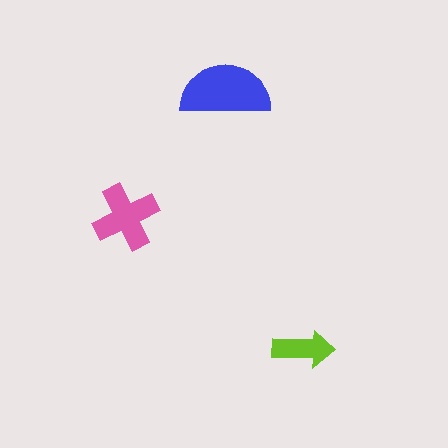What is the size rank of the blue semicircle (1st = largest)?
1st.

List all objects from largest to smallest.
The blue semicircle, the pink cross, the lime arrow.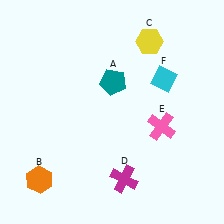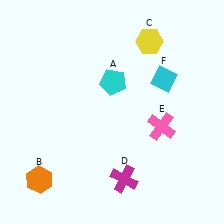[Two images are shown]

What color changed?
The pentagon (A) changed from teal in Image 1 to cyan in Image 2.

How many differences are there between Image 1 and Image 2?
There is 1 difference between the two images.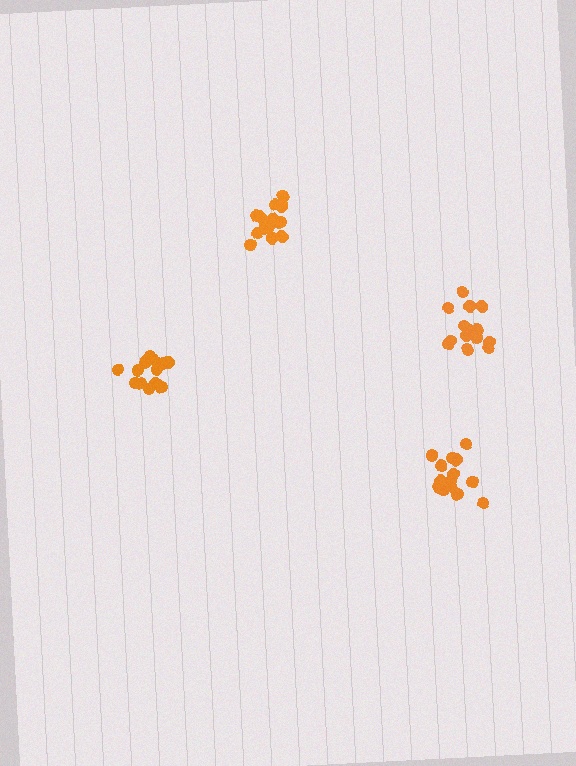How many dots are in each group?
Group 1: 15 dots, Group 2: 15 dots, Group 3: 16 dots, Group 4: 14 dots (60 total).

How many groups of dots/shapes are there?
There are 4 groups.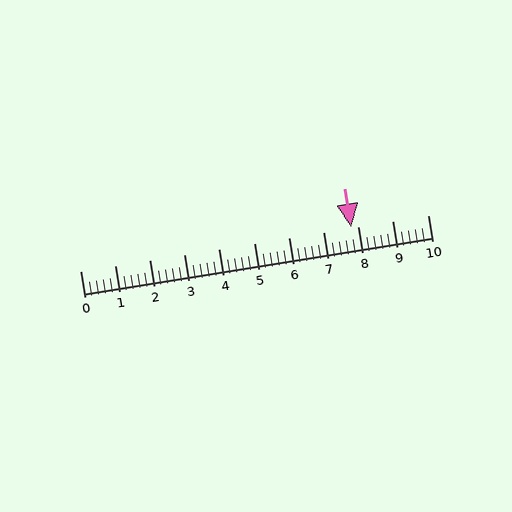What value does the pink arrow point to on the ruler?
The pink arrow points to approximately 7.8.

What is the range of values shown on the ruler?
The ruler shows values from 0 to 10.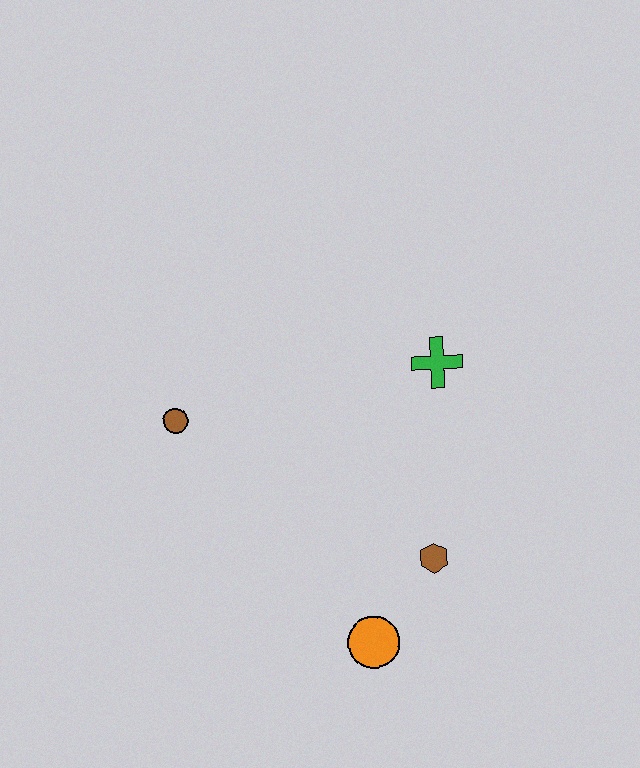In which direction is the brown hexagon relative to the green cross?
The brown hexagon is below the green cross.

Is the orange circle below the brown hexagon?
Yes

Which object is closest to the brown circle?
The green cross is closest to the brown circle.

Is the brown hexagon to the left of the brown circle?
No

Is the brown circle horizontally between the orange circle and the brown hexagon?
No